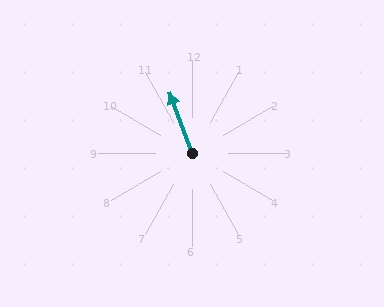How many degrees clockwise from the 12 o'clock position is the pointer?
Approximately 340 degrees.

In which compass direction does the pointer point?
North.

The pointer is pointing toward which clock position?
Roughly 11 o'clock.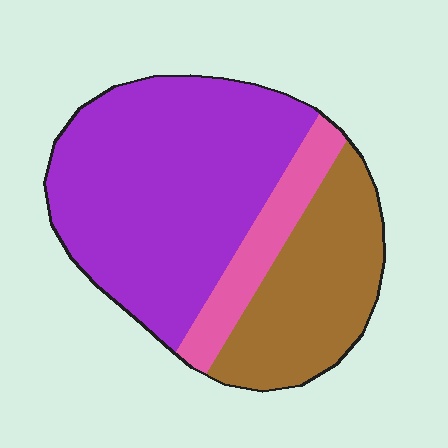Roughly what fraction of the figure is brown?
Brown covers around 30% of the figure.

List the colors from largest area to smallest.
From largest to smallest: purple, brown, pink.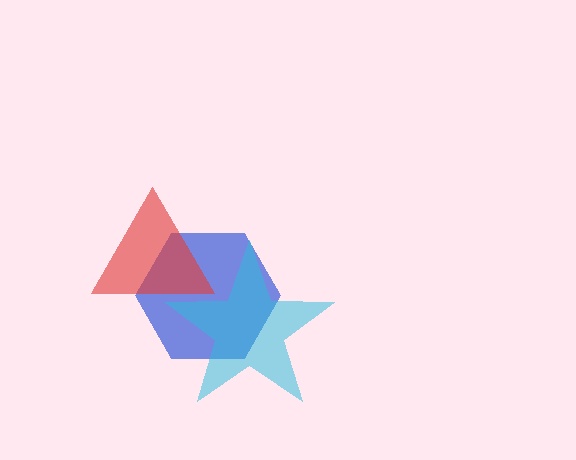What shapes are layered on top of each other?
The layered shapes are: a blue hexagon, a cyan star, a red triangle.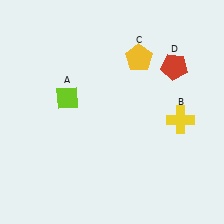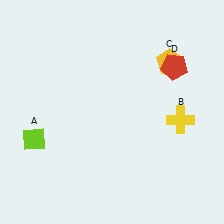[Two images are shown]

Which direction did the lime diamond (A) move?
The lime diamond (A) moved down.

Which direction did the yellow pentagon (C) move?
The yellow pentagon (C) moved right.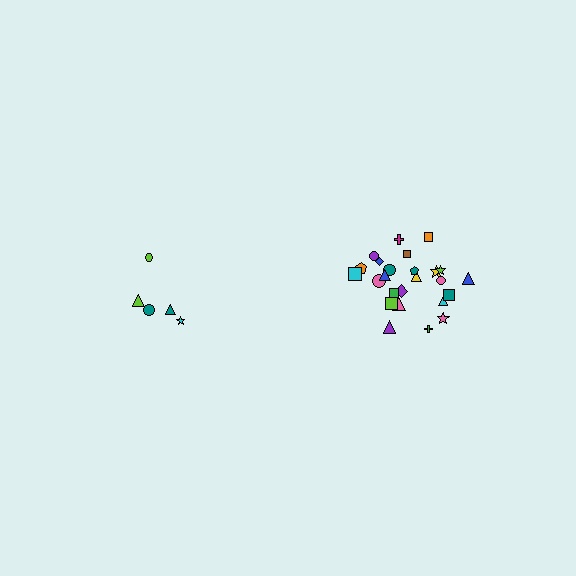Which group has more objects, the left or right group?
The right group.